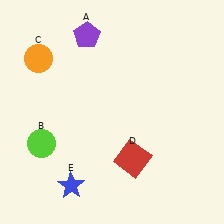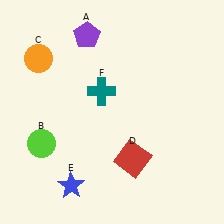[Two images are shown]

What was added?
A teal cross (F) was added in Image 2.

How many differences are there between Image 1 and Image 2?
There is 1 difference between the two images.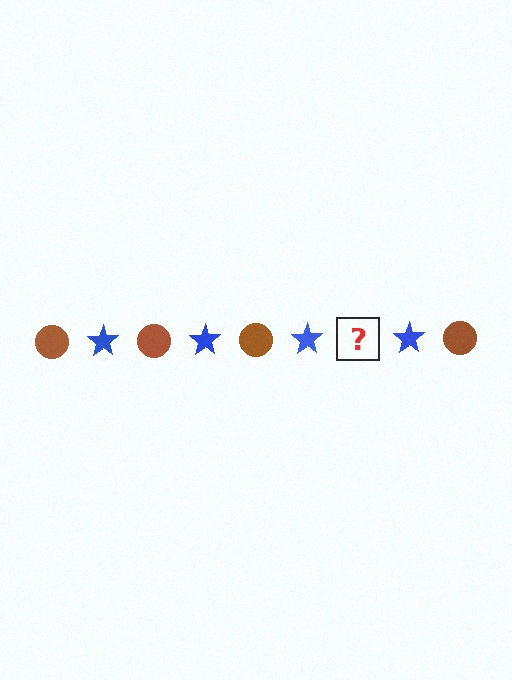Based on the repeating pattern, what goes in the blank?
The blank should be a brown circle.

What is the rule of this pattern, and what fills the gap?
The rule is that the pattern alternates between brown circle and blue star. The gap should be filled with a brown circle.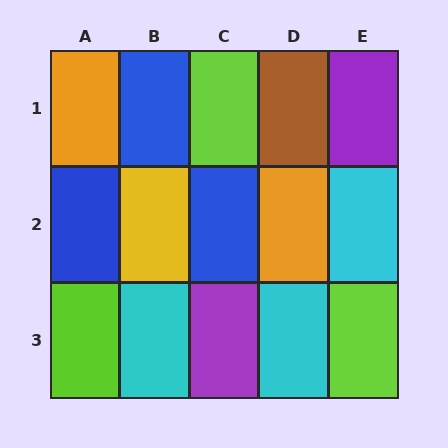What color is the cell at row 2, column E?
Cyan.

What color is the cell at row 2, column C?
Blue.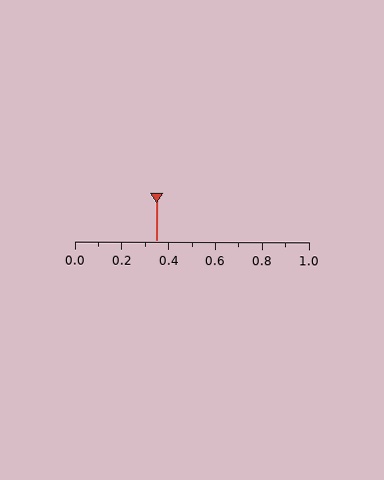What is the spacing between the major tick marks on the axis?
The major ticks are spaced 0.2 apart.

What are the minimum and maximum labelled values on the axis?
The axis runs from 0.0 to 1.0.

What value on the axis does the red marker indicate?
The marker indicates approximately 0.35.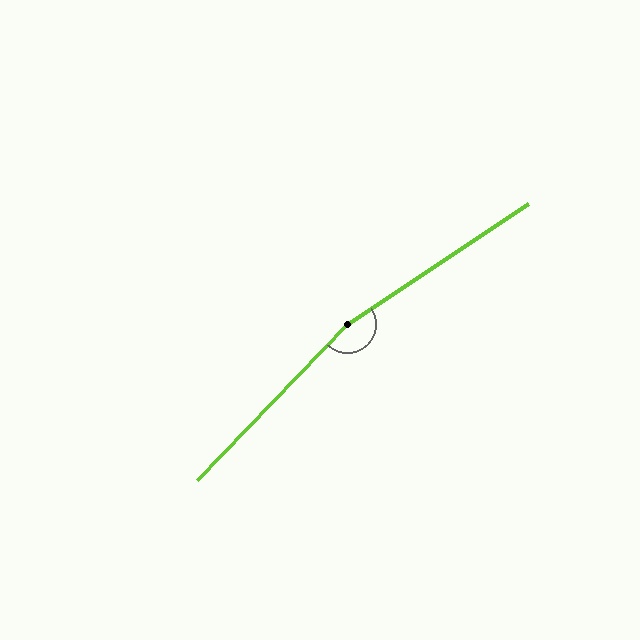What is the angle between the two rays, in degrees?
Approximately 167 degrees.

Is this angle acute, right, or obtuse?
It is obtuse.